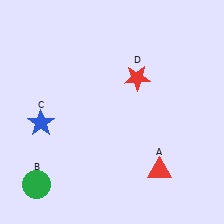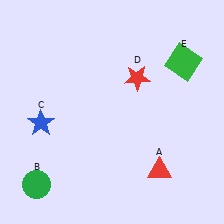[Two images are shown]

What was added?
A green square (E) was added in Image 2.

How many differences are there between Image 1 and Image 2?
There is 1 difference between the two images.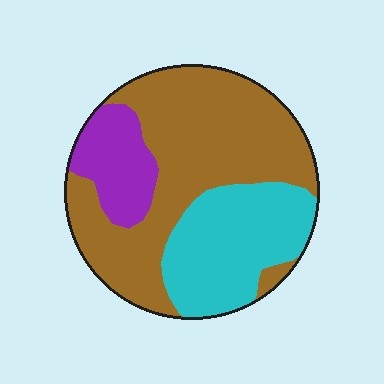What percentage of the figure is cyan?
Cyan covers about 30% of the figure.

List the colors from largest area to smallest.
From largest to smallest: brown, cyan, purple.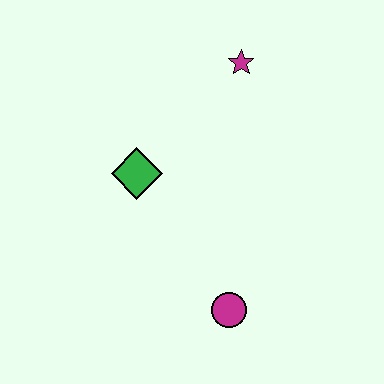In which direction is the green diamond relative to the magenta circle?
The green diamond is above the magenta circle.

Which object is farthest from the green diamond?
The magenta circle is farthest from the green diamond.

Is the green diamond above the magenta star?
No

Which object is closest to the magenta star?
The green diamond is closest to the magenta star.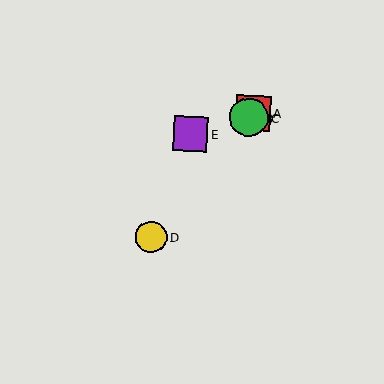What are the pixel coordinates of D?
Object D is at (151, 237).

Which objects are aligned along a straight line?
Objects A, B, C, D are aligned along a straight line.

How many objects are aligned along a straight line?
4 objects (A, B, C, D) are aligned along a straight line.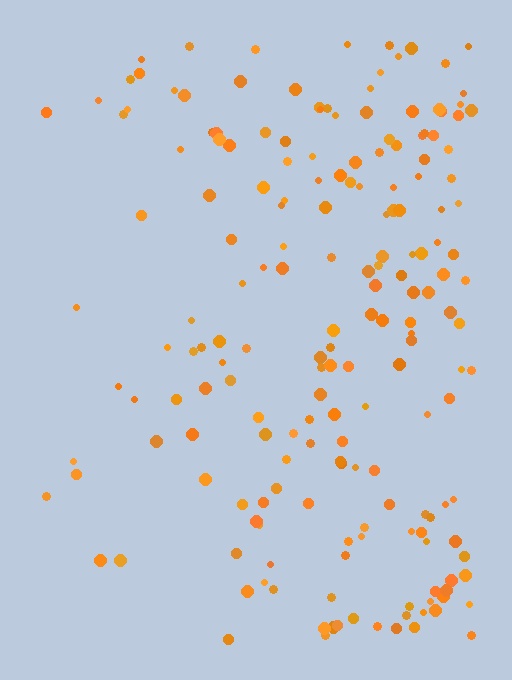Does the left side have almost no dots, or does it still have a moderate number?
Still a moderate number, just noticeably fewer than the right.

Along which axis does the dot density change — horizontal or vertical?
Horizontal.